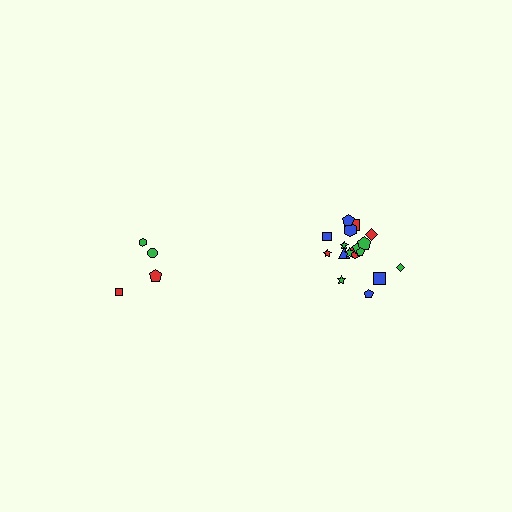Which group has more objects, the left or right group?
The right group.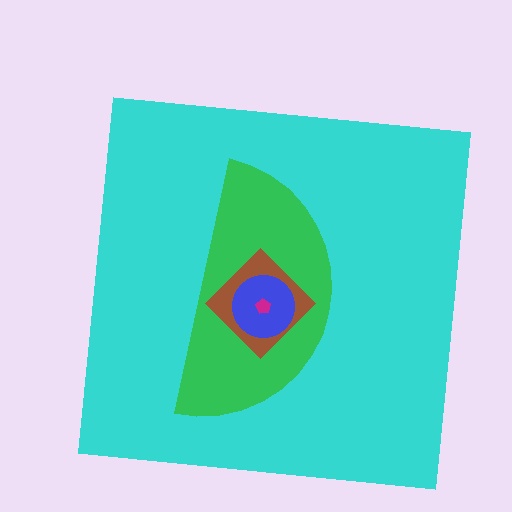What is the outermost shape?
The cyan square.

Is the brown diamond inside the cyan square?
Yes.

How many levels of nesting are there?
5.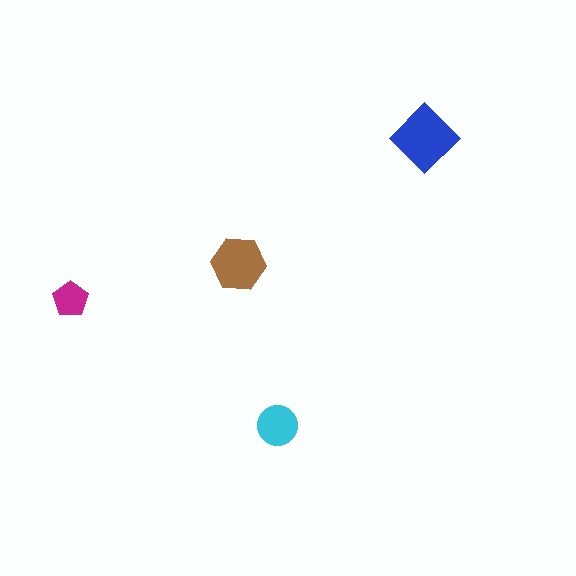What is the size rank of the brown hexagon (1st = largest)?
2nd.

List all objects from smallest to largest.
The magenta pentagon, the cyan circle, the brown hexagon, the blue diamond.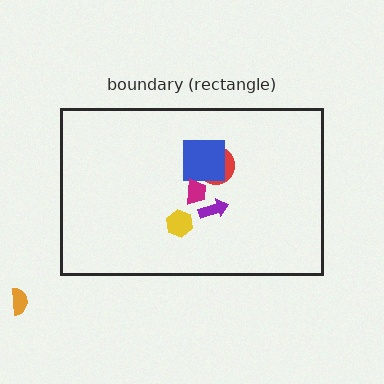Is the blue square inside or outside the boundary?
Inside.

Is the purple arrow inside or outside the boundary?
Inside.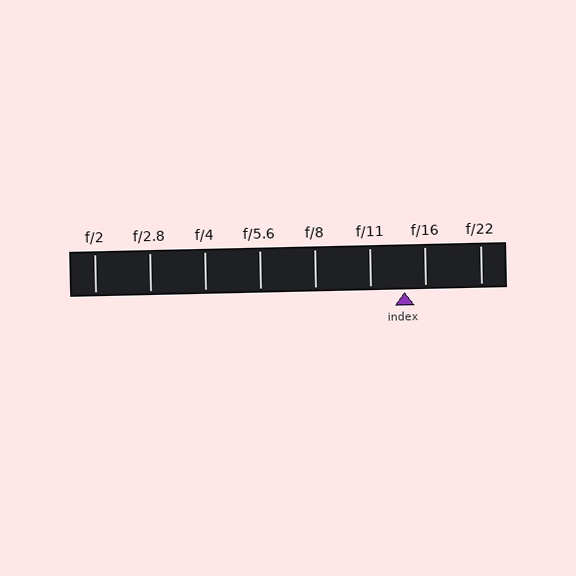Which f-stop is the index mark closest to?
The index mark is closest to f/16.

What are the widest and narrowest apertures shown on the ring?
The widest aperture shown is f/2 and the narrowest is f/22.